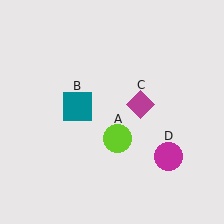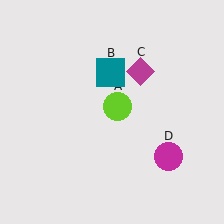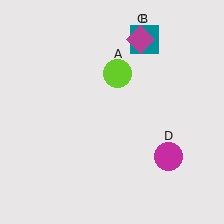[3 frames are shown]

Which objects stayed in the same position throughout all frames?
Magenta circle (object D) remained stationary.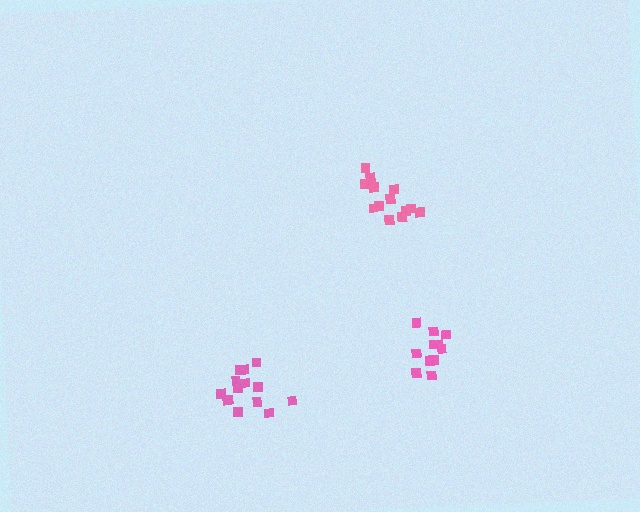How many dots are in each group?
Group 1: 14 dots, Group 2: 13 dots, Group 3: 12 dots (39 total).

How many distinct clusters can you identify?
There are 3 distinct clusters.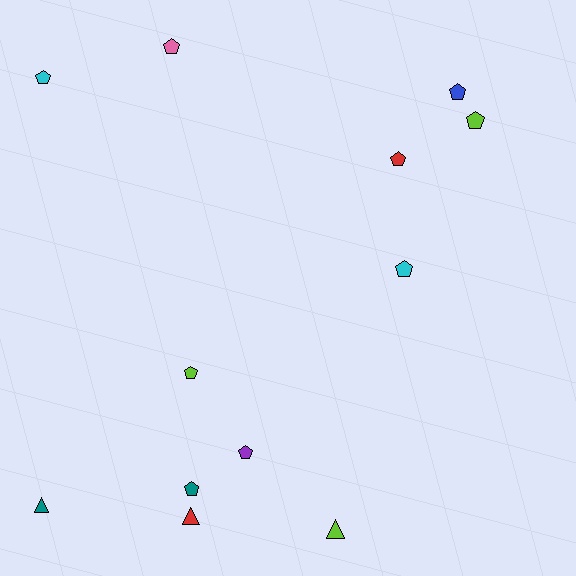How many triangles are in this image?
There are 3 triangles.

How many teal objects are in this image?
There are 2 teal objects.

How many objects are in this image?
There are 12 objects.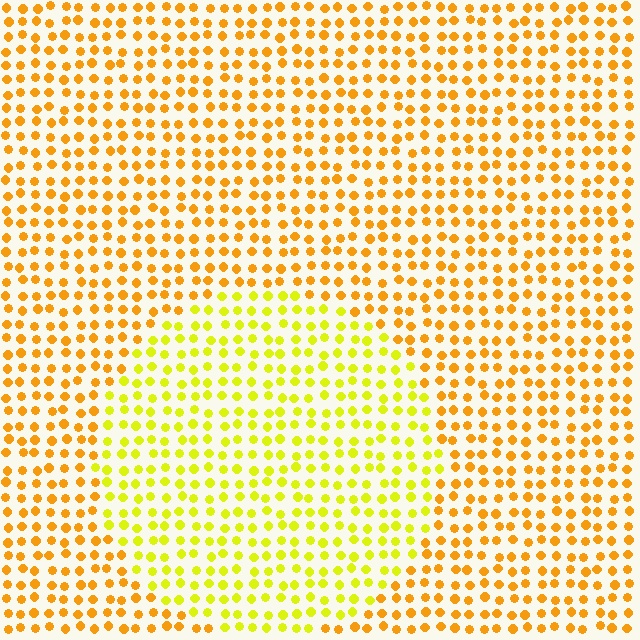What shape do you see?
I see a circle.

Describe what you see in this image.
The image is filled with small orange elements in a uniform arrangement. A circle-shaped region is visible where the elements are tinted to a slightly different hue, forming a subtle color boundary.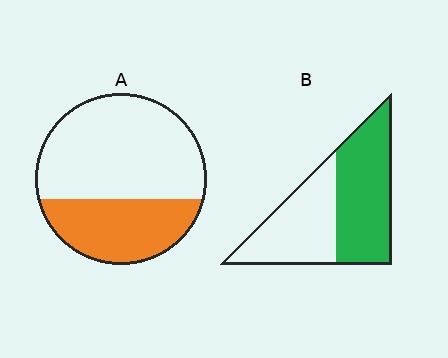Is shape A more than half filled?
No.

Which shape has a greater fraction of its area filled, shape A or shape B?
Shape B.